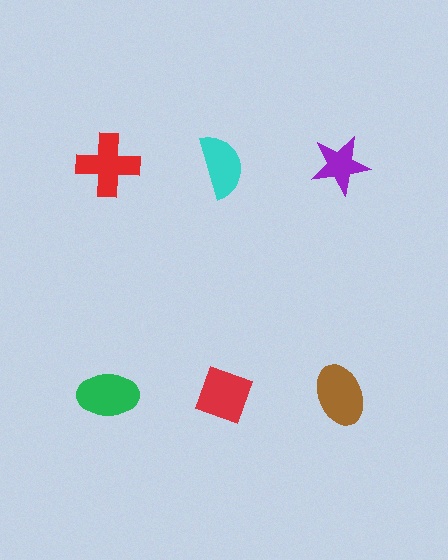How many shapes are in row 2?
3 shapes.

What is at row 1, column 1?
A red cross.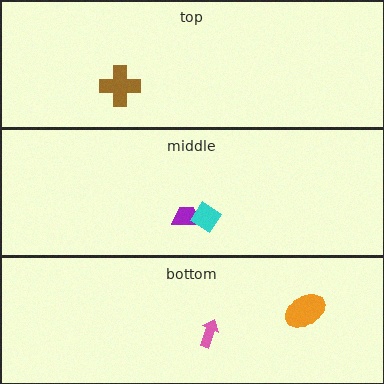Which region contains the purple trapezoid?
The middle region.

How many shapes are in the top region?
1.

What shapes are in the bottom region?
The orange ellipse, the pink arrow.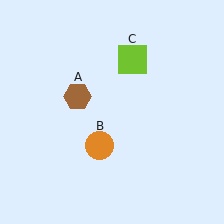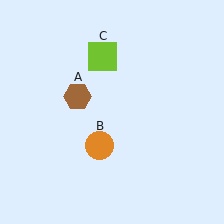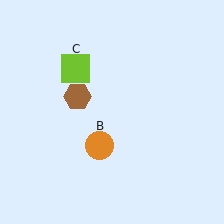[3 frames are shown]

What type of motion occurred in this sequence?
The lime square (object C) rotated counterclockwise around the center of the scene.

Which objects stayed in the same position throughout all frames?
Brown hexagon (object A) and orange circle (object B) remained stationary.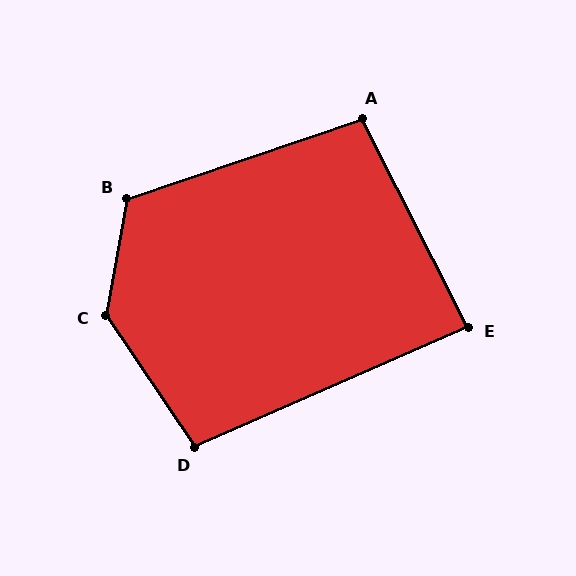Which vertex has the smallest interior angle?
E, at approximately 87 degrees.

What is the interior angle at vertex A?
Approximately 98 degrees (obtuse).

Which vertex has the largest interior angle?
C, at approximately 136 degrees.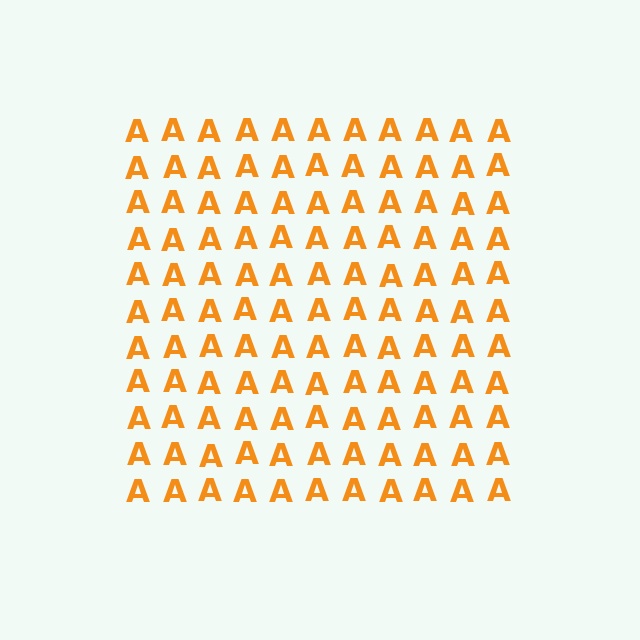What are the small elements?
The small elements are letter A's.